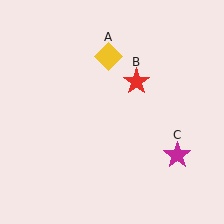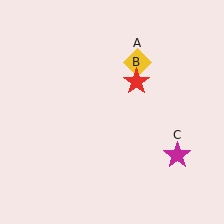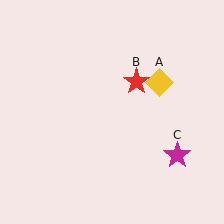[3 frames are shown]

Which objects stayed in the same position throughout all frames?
Red star (object B) and magenta star (object C) remained stationary.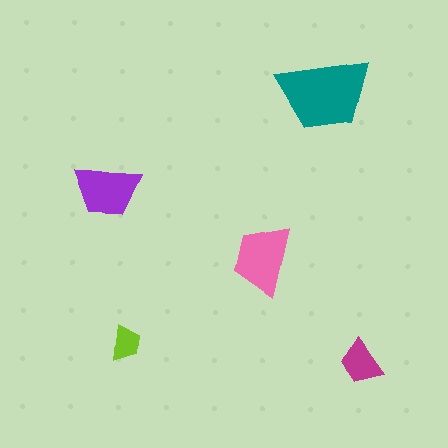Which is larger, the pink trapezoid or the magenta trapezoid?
The pink one.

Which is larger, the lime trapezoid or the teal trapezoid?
The teal one.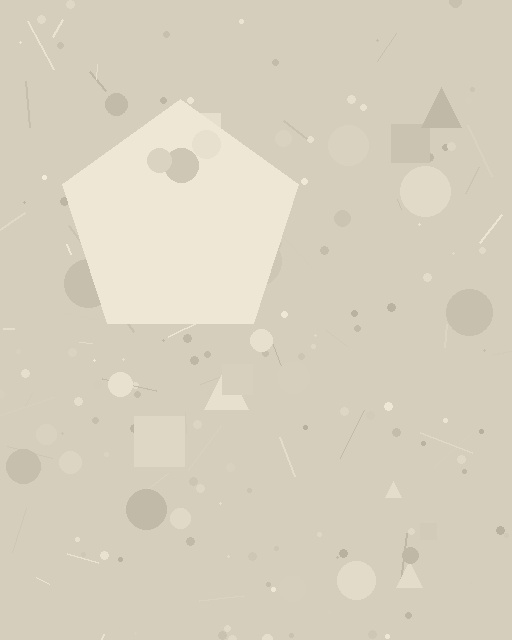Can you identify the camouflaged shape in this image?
The camouflaged shape is a pentagon.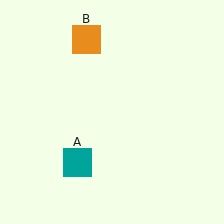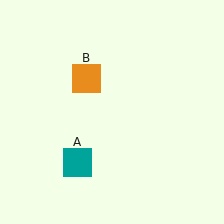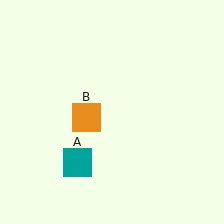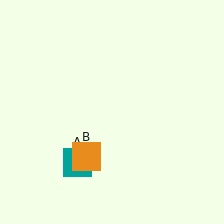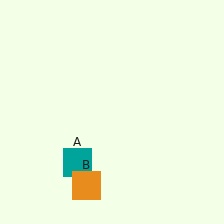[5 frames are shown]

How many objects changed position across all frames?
1 object changed position: orange square (object B).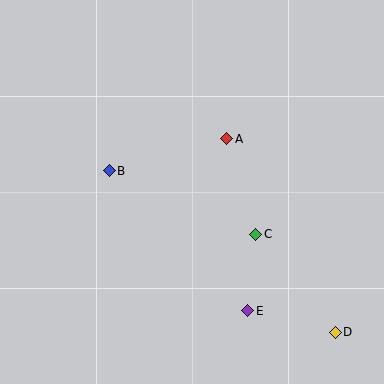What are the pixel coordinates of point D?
Point D is at (335, 332).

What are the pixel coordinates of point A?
Point A is at (227, 139).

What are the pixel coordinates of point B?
Point B is at (109, 171).